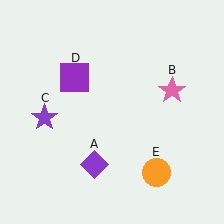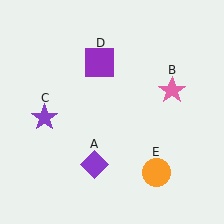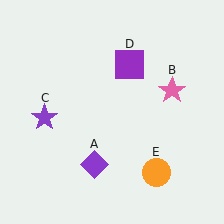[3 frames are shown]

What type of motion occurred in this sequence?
The purple square (object D) rotated clockwise around the center of the scene.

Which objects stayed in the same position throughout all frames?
Purple diamond (object A) and pink star (object B) and purple star (object C) and orange circle (object E) remained stationary.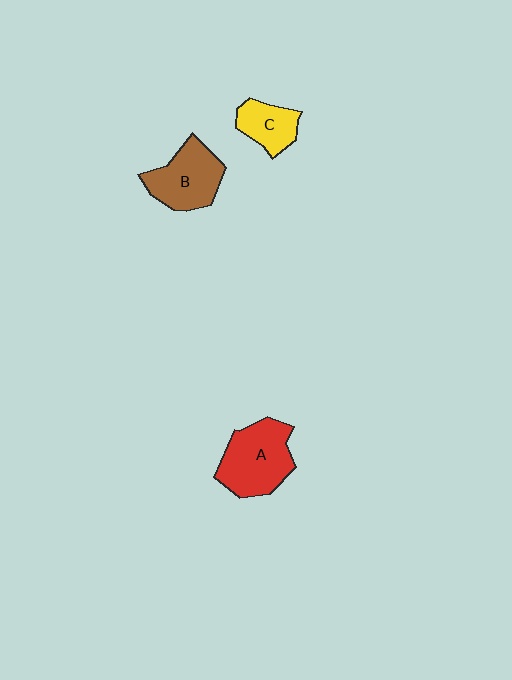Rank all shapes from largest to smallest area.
From largest to smallest: A (red), B (brown), C (yellow).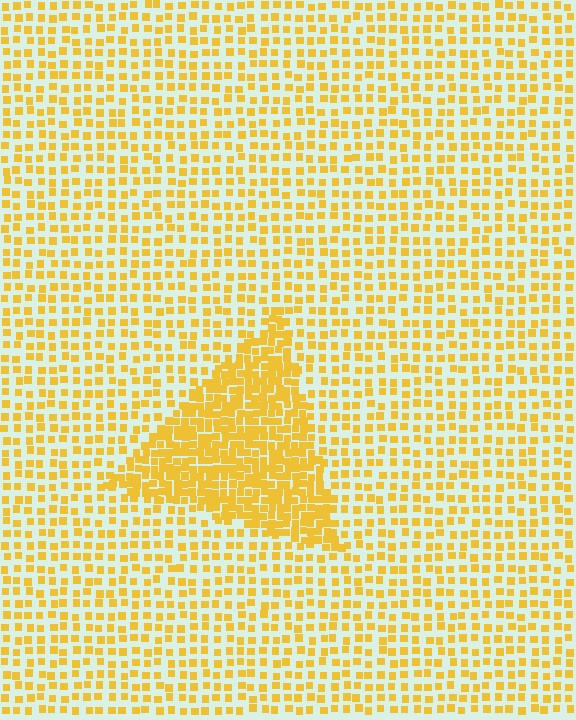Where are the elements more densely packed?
The elements are more densely packed inside the triangle boundary.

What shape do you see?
I see a triangle.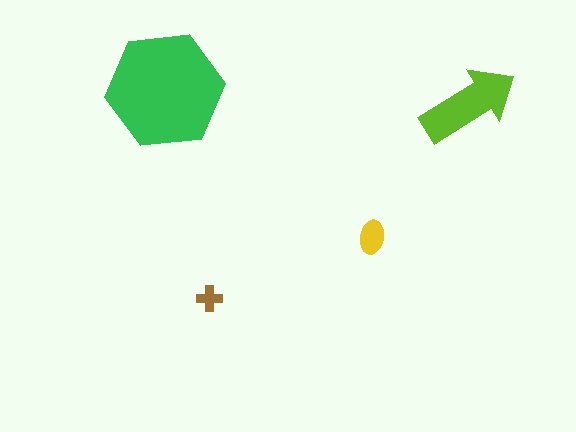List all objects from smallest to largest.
The brown cross, the yellow ellipse, the lime arrow, the green hexagon.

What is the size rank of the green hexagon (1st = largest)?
1st.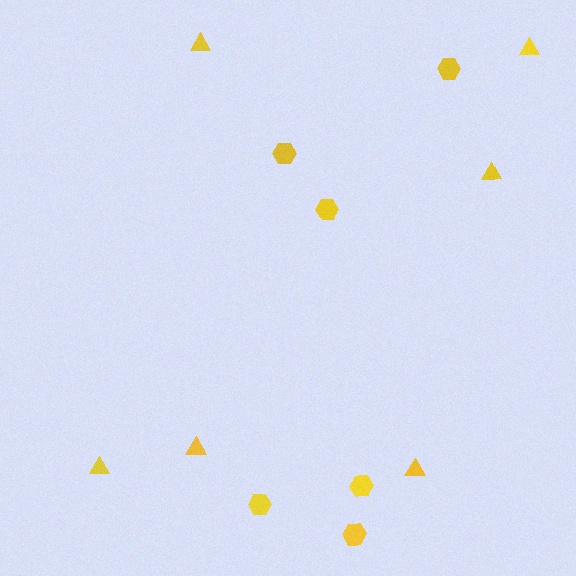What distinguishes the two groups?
There are 2 groups: one group of hexagons (6) and one group of triangles (6).